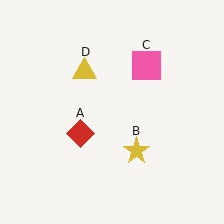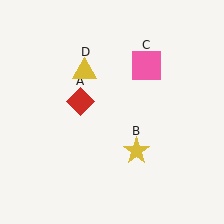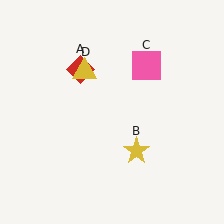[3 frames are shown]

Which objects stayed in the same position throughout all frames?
Yellow star (object B) and pink square (object C) and yellow triangle (object D) remained stationary.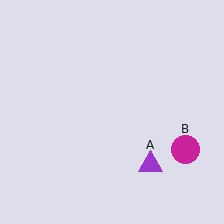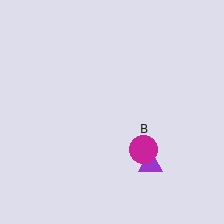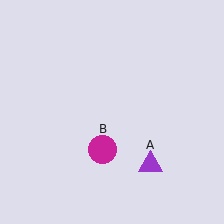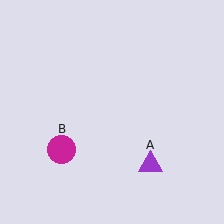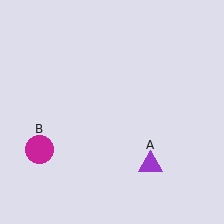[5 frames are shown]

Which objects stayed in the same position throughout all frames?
Purple triangle (object A) remained stationary.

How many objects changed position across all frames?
1 object changed position: magenta circle (object B).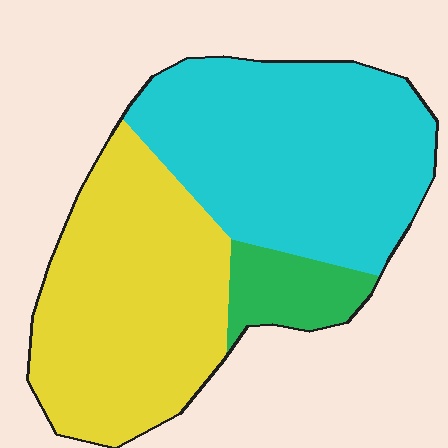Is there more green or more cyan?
Cyan.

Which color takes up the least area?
Green, at roughly 10%.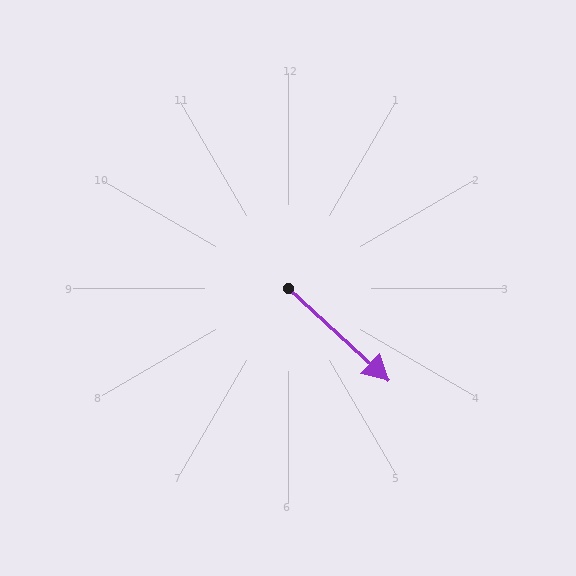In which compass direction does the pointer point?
Southeast.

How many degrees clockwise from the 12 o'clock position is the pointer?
Approximately 133 degrees.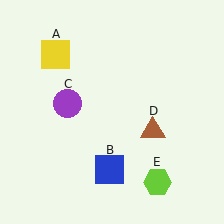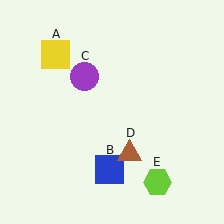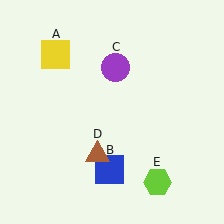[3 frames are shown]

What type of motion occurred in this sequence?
The purple circle (object C), brown triangle (object D) rotated clockwise around the center of the scene.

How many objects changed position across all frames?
2 objects changed position: purple circle (object C), brown triangle (object D).